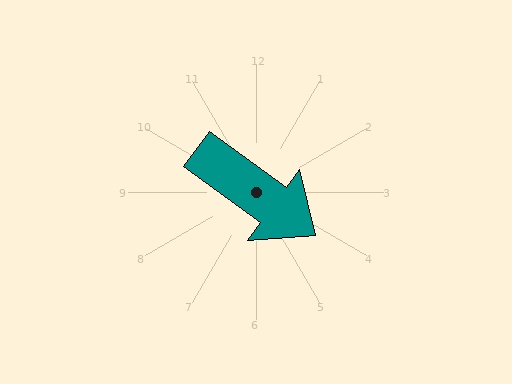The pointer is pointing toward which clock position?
Roughly 4 o'clock.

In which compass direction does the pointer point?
Southeast.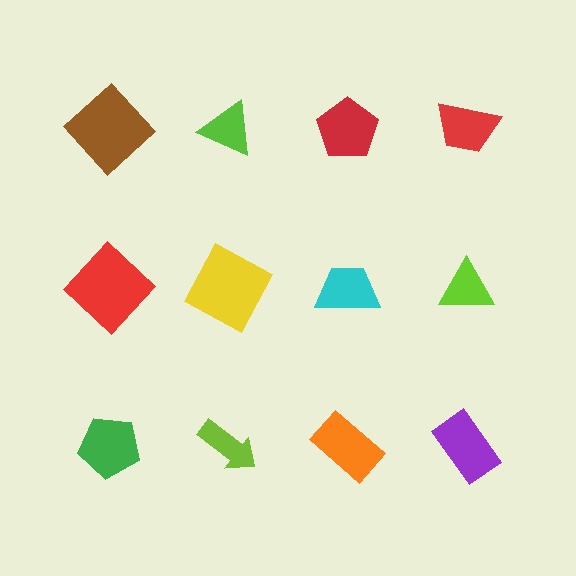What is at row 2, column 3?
A cyan trapezoid.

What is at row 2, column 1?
A red diamond.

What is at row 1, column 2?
A lime triangle.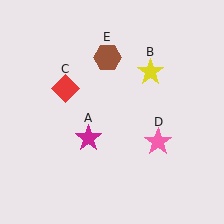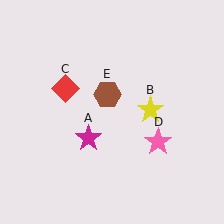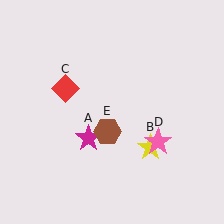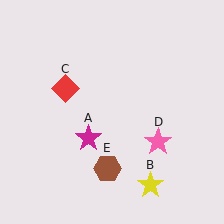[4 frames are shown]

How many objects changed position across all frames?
2 objects changed position: yellow star (object B), brown hexagon (object E).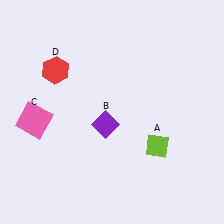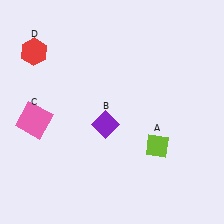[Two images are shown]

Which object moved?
The red hexagon (D) moved left.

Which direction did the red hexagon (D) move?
The red hexagon (D) moved left.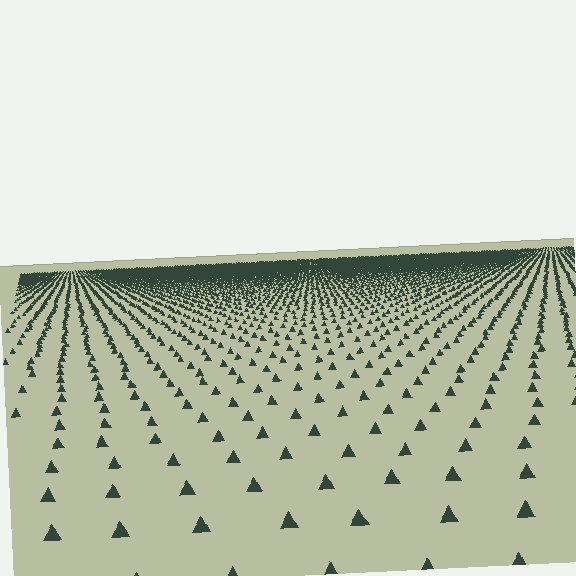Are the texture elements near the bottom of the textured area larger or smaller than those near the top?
Larger. Near the bottom, elements are closer to the viewer and appear at a bigger on-screen size.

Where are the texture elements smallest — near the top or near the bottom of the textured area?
Near the top.